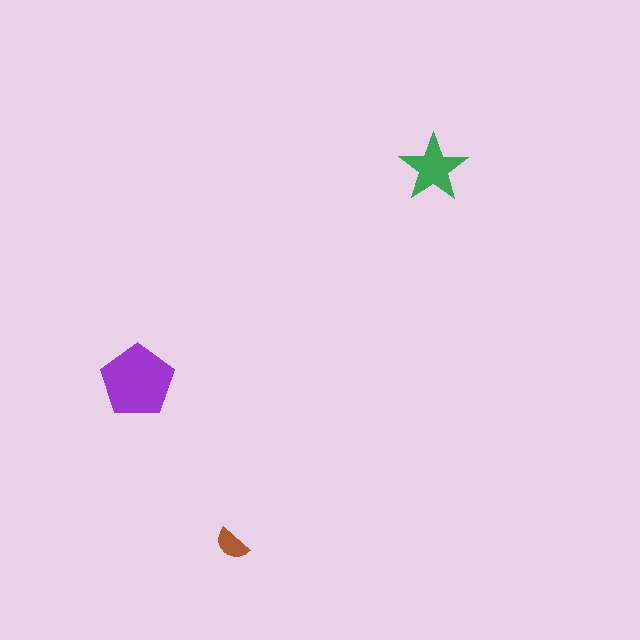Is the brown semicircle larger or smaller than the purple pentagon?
Smaller.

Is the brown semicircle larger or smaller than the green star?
Smaller.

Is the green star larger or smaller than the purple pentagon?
Smaller.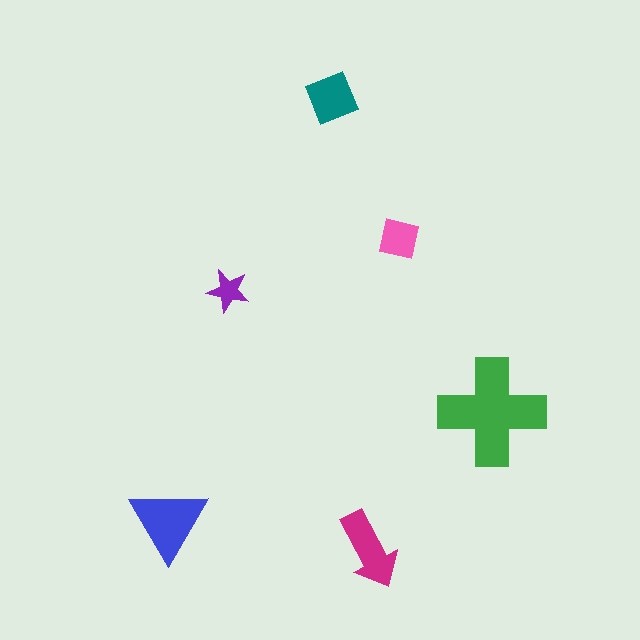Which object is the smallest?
The purple star.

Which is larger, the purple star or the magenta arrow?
The magenta arrow.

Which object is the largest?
The green cross.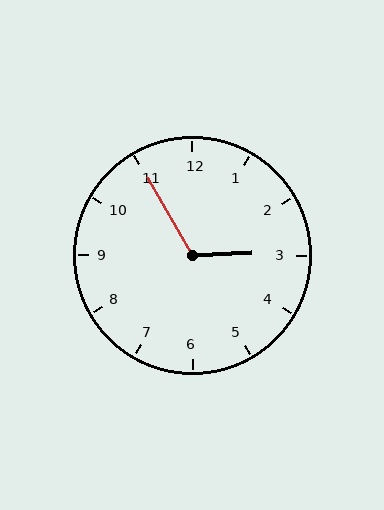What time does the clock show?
2:55.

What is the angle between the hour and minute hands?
Approximately 118 degrees.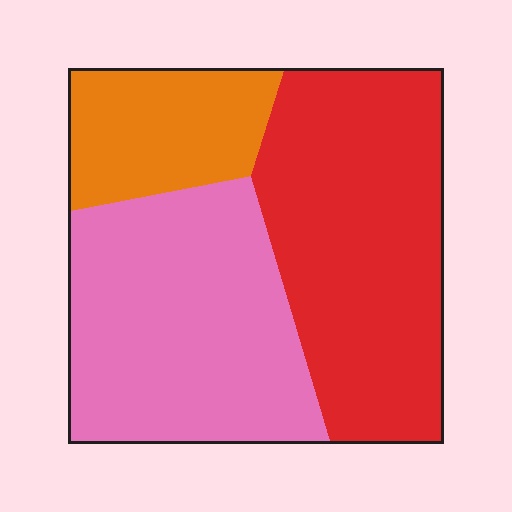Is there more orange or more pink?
Pink.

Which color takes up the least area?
Orange, at roughly 20%.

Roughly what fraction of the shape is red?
Red covers 42% of the shape.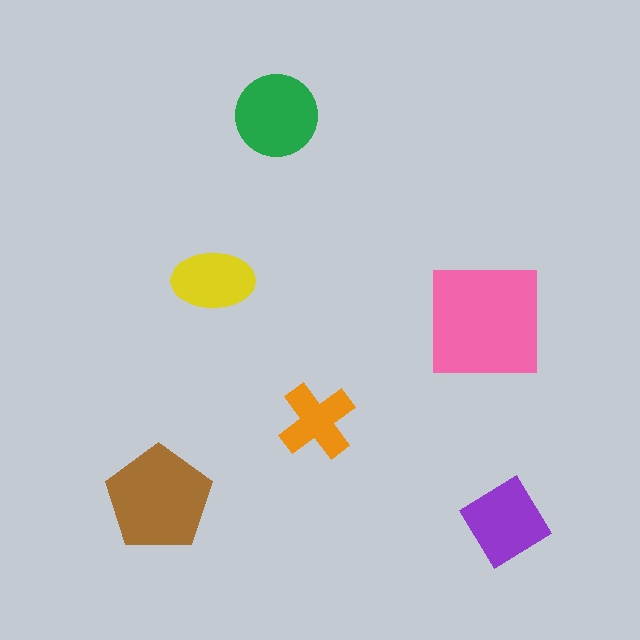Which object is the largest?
The pink square.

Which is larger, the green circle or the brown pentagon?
The brown pentagon.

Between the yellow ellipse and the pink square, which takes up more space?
The pink square.